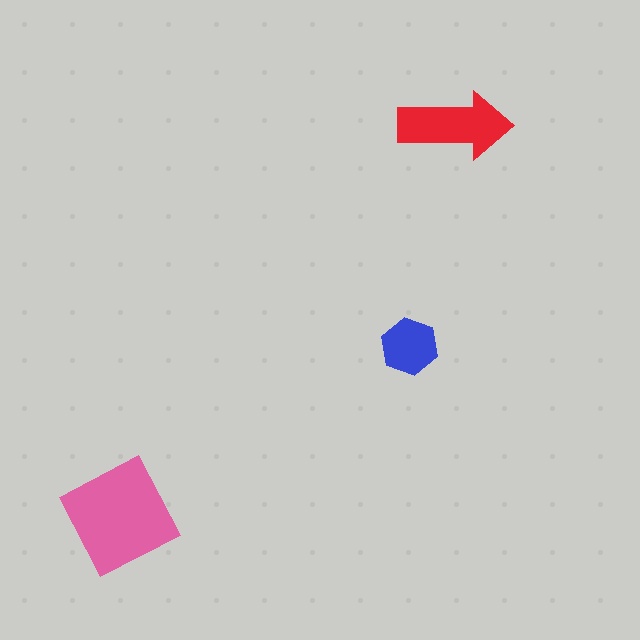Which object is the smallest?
The blue hexagon.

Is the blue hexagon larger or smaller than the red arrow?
Smaller.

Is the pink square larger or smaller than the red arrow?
Larger.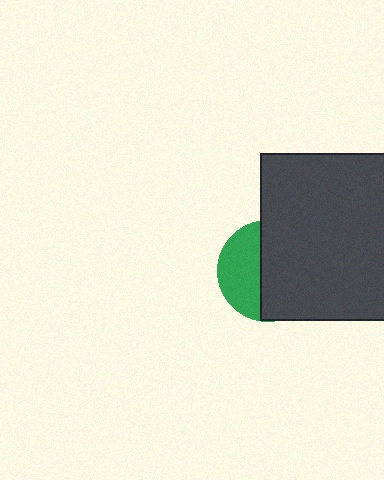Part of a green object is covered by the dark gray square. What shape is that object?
It is a circle.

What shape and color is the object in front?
The object in front is a dark gray square.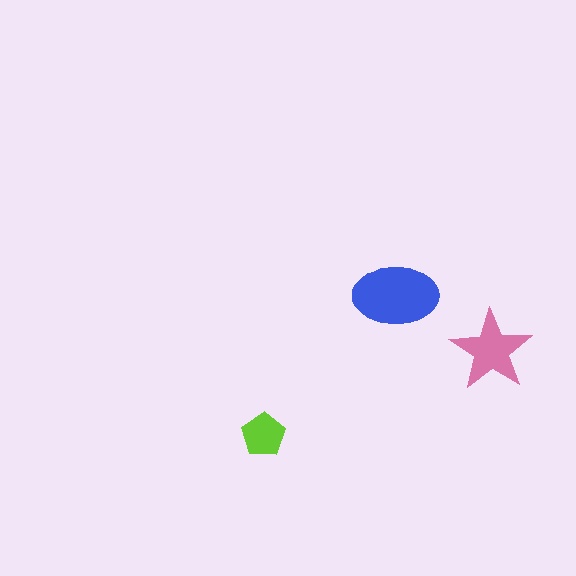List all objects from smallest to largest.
The lime pentagon, the pink star, the blue ellipse.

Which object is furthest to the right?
The pink star is rightmost.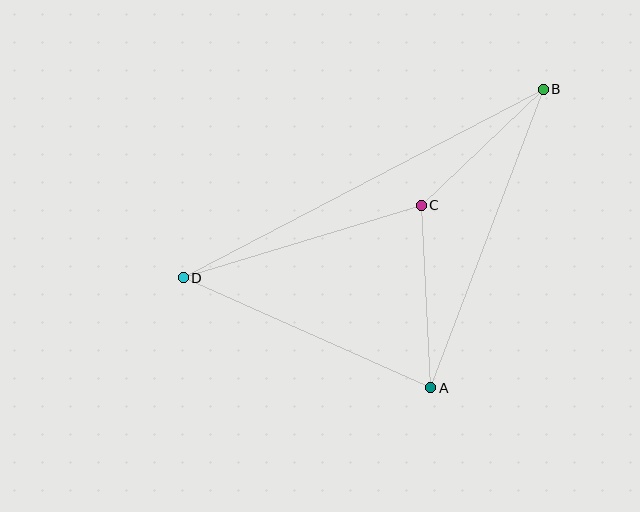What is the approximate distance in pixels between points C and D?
The distance between C and D is approximately 249 pixels.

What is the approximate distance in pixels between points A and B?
The distance between A and B is approximately 319 pixels.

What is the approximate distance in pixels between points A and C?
The distance between A and C is approximately 183 pixels.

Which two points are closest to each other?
Points B and C are closest to each other.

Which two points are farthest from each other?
Points B and D are farthest from each other.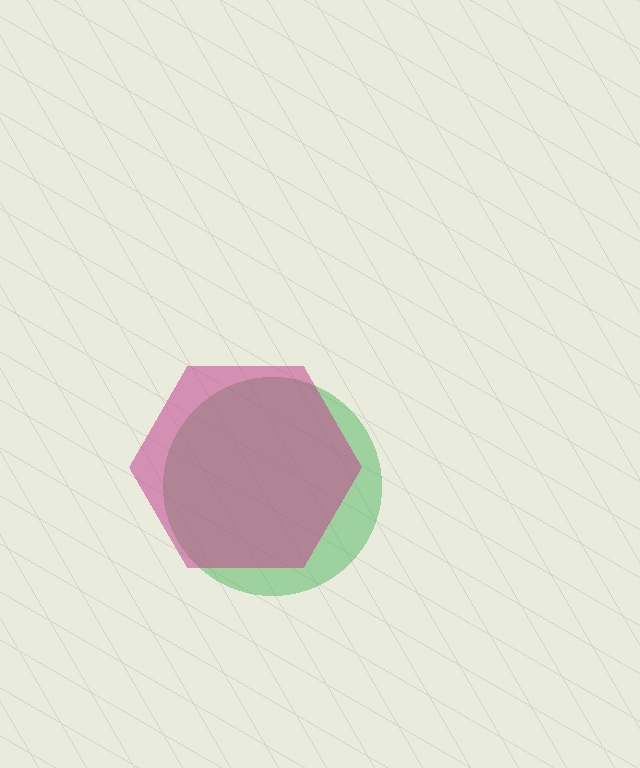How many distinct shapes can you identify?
There are 2 distinct shapes: a green circle, a magenta hexagon.